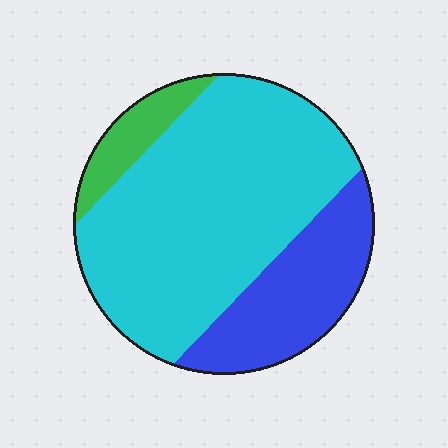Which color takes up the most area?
Cyan, at roughly 65%.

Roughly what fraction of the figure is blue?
Blue covers roughly 25% of the figure.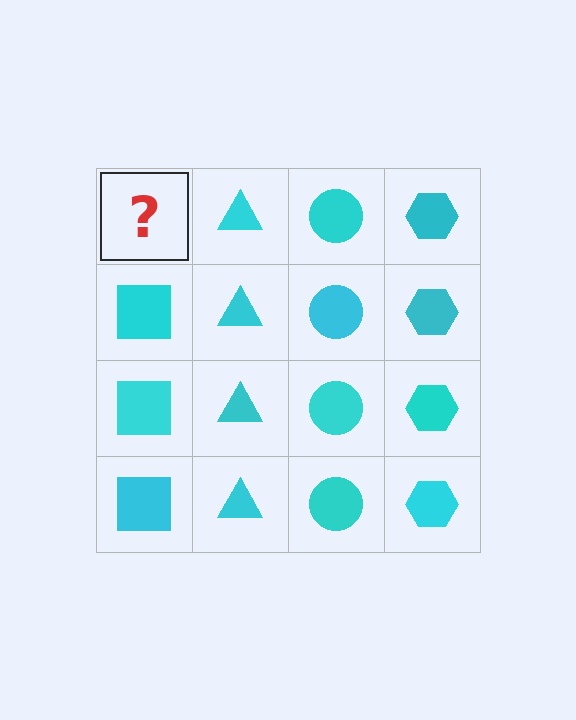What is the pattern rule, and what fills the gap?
The rule is that each column has a consistent shape. The gap should be filled with a cyan square.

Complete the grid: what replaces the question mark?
The question mark should be replaced with a cyan square.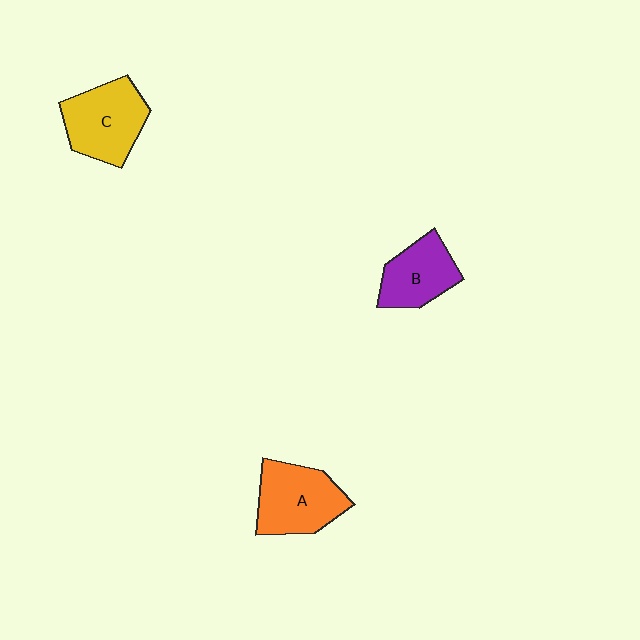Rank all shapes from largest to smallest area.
From largest to smallest: C (yellow), A (orange), B (purple).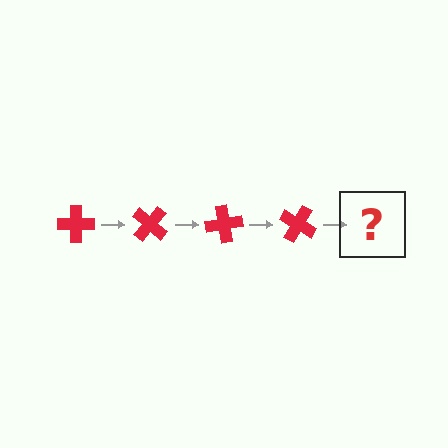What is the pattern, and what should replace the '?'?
The pattern is that the cross rotates 40 degrees each step. The '?' should be a red cross rotated 160 degrees.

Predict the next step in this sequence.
The next step is a red cross rotated 160 degrees.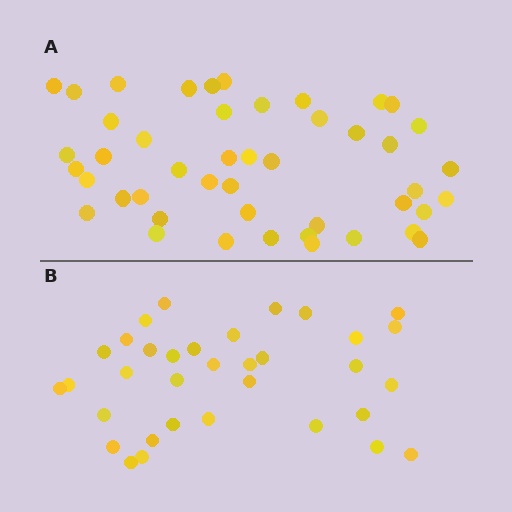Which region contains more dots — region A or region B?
Region A (the top region) has more dots.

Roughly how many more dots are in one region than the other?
Region A has roughly 12 or so more dots than region B.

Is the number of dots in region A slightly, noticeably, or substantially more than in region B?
Region A has noticeably more, but not dramatically so. The ratio is roughly 1.4 to 1.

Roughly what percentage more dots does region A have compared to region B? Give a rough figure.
About 35% more.